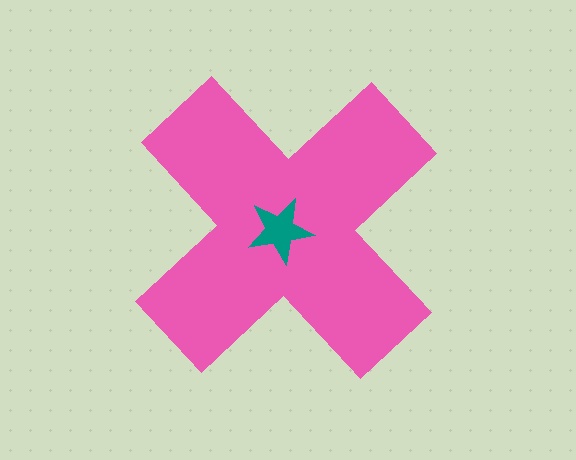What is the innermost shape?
The teal star.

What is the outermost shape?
The pink cross.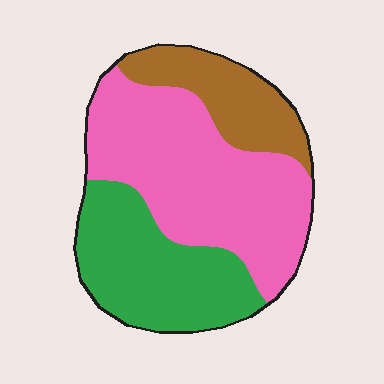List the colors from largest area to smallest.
From largest to smallest: pink, green, brown.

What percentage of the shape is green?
Green takes up about one third (1/3) of the shape.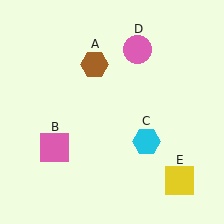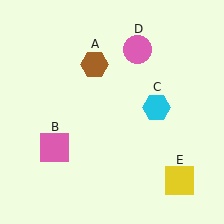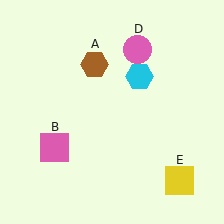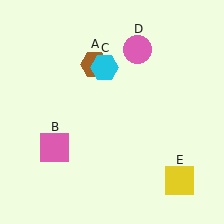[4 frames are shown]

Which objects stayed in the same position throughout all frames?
Brown hexagon (object A) and pink square (object B) and pink circle (object D) and yellow square (object E) remained stationary.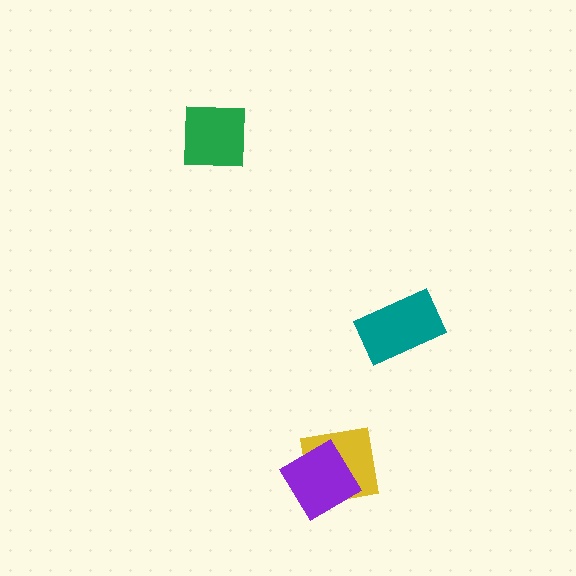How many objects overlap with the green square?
0 objects overlap with the green square.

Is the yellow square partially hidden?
Yes, it is partially covered by another shape.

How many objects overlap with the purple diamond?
1 object overlaps with the purple diamond.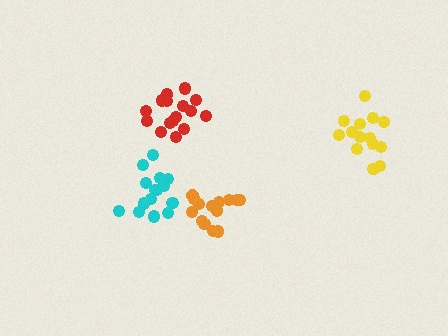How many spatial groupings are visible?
There are 4 spatial groupings.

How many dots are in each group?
Group 1: 15 dots, Group 2: 14 dots, Group 3: 15 dots, Group 4: 16 dots (60 total).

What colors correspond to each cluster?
The clusters are colored: orange, yellow, cyan, red.